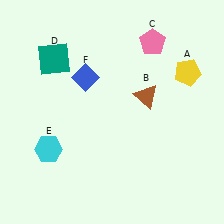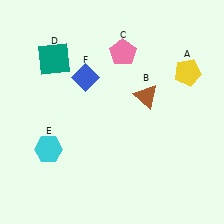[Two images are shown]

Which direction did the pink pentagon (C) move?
The pink pentagon (C) moved left.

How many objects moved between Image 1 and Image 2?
1 object moved between the two images.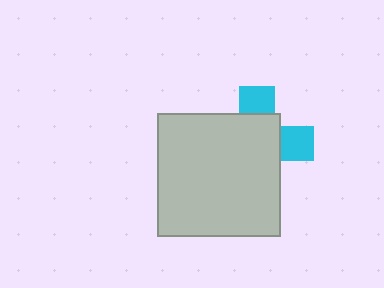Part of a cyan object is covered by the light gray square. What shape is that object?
It is a cross.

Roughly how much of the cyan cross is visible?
A small part of it is visible (roughly 31%).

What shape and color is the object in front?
The object in front is a light gray square.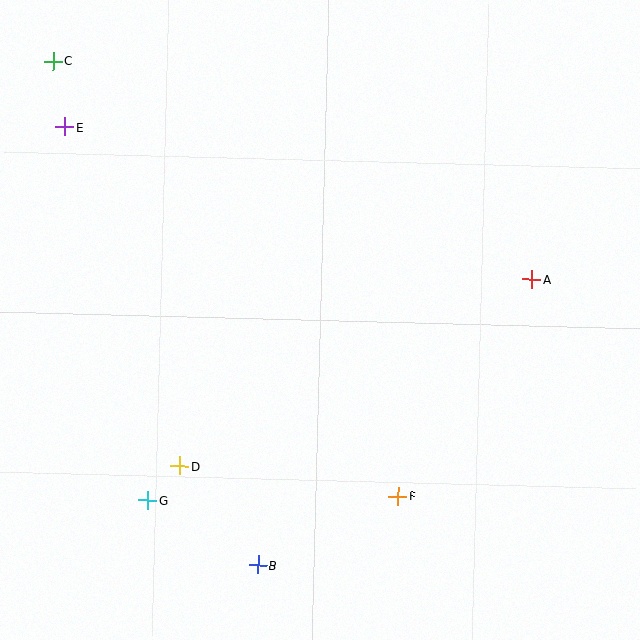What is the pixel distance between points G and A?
The distance between G and A is 443 pixels.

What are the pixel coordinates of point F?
Point F is at (398, 496).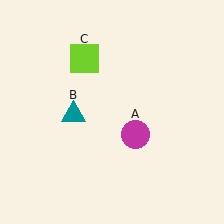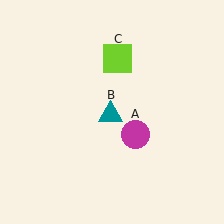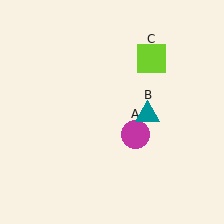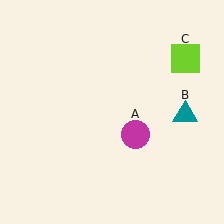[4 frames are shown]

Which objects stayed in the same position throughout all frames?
Magenta circle (object A) remained stationary.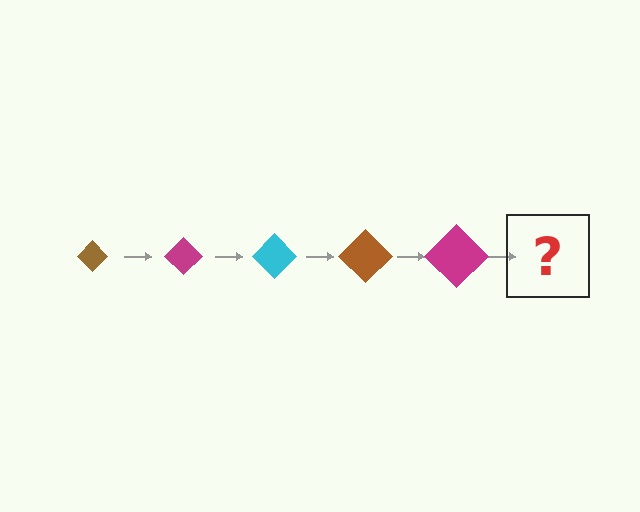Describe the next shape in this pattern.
It should be a cyan diamond, larger than the previous one.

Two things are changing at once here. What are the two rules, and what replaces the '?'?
The two rules are that the diamond grows larger each step and the color cycles through brown, magenta, and cyan. The '?' should be a cyan diamond, larger than the previous one.